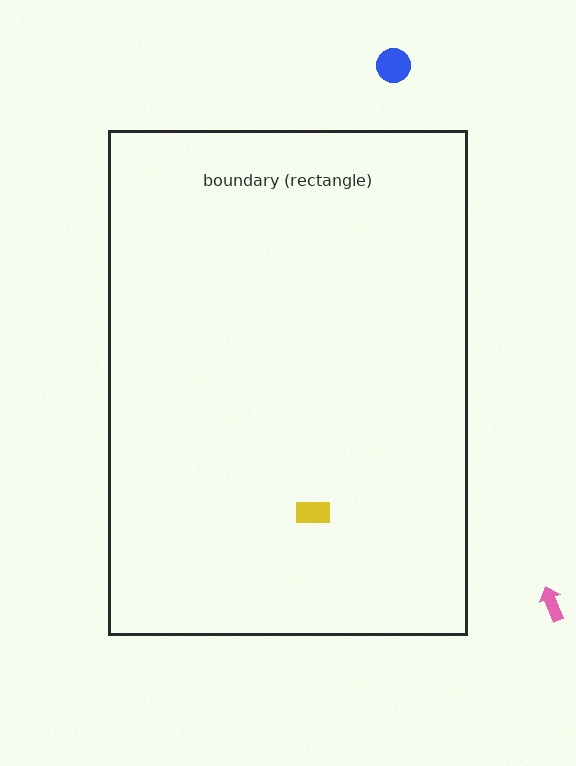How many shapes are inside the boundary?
1 inside, 2 outside.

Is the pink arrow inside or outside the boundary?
Outside.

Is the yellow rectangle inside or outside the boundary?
Inside.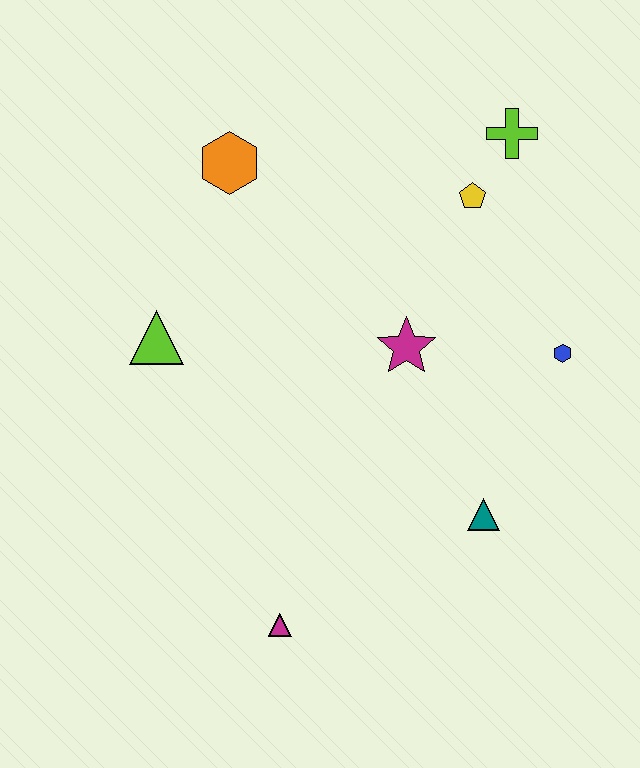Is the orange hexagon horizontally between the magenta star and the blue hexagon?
No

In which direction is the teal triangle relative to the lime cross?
The teal triangle is below the lime cross.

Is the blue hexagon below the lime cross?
Yes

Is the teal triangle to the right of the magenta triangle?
Yes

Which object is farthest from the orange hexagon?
The magenta triangle is farthest from the orange hexagon.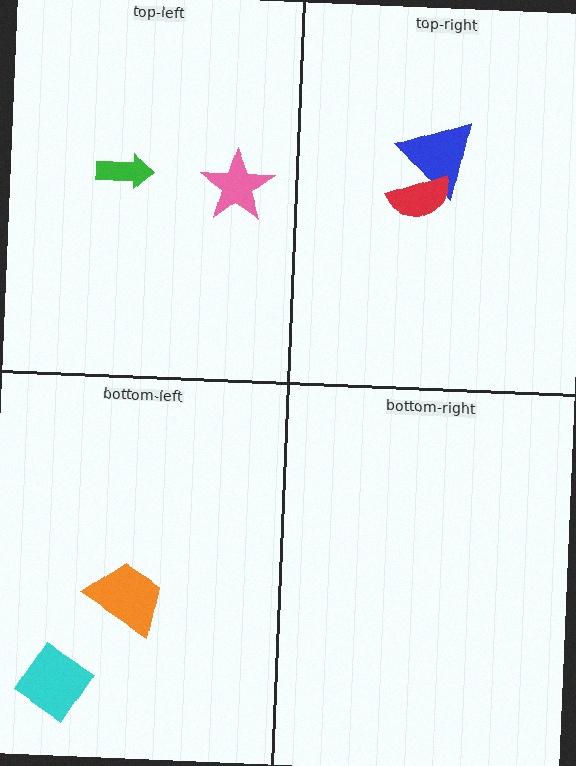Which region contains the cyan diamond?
The bottom-left region.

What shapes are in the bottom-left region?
The orange trapezoid, the cyan diamond.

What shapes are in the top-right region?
The blue triangle, the red semicircle.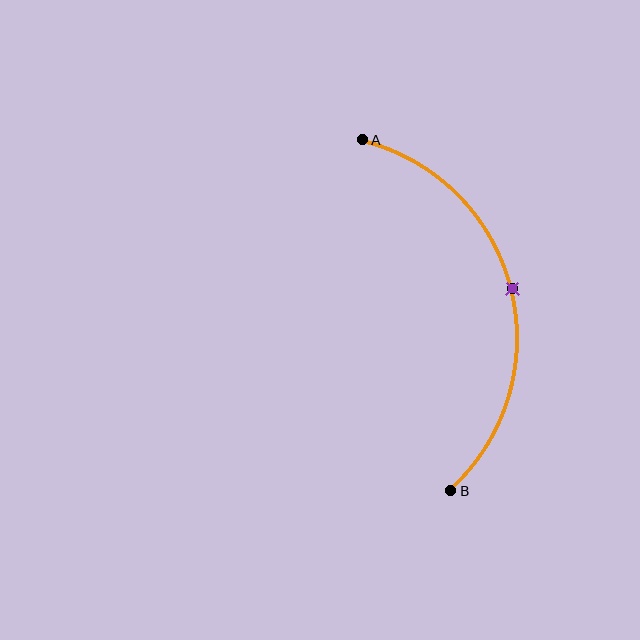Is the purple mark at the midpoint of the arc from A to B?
Yes. The purple mark lies on the arc at equal arc-length from both A and B — it is the arc midpoint.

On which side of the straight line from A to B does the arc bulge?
The arc bulges to the right of the straight line connecting A and B.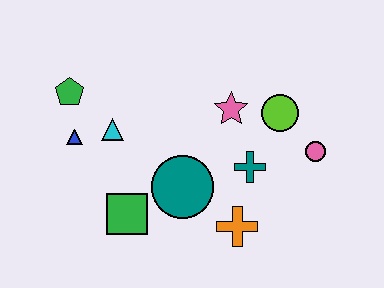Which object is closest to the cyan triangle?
The blue triangle is closest to the cyan triangle.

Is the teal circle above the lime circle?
No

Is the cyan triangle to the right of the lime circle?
No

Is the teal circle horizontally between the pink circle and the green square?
Yes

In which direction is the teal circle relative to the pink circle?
The teal circle is to the left of the pink circle.